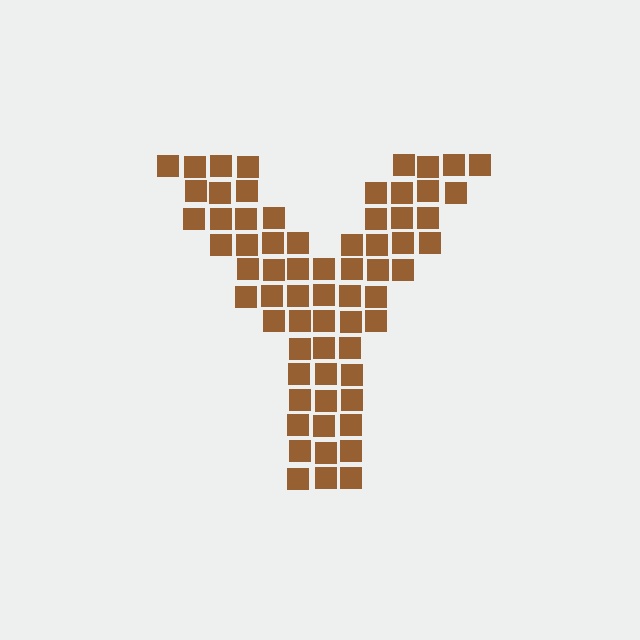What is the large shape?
The large shape is the letter Y.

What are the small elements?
The small elements are squares.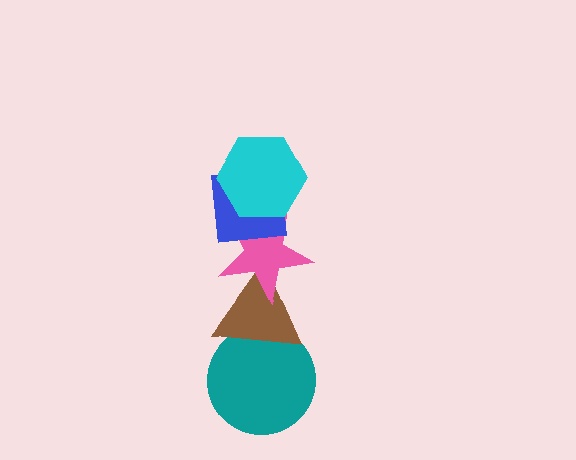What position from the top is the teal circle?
The teal circle is 5th from the top.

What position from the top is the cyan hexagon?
The cyan hexagon is 1st from the top.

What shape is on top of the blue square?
The cyan hexagon is on top of the blue square.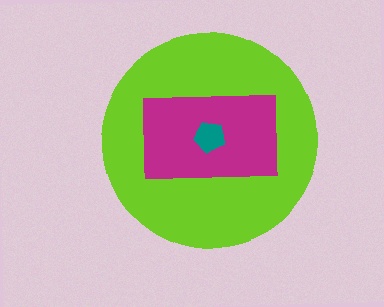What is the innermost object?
The teal pentagon.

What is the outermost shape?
The lime circle.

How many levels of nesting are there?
3.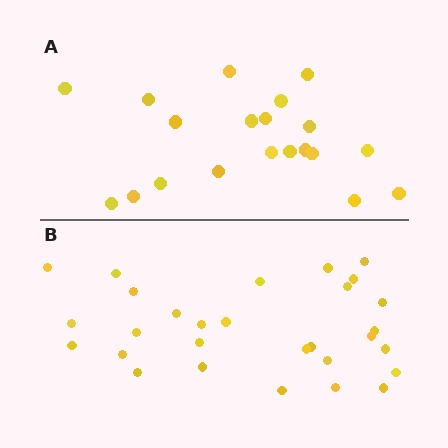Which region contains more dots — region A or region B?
Region B (the bottom region) has more dots.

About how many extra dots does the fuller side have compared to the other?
Region B has roughly 8 or so more dots than region A.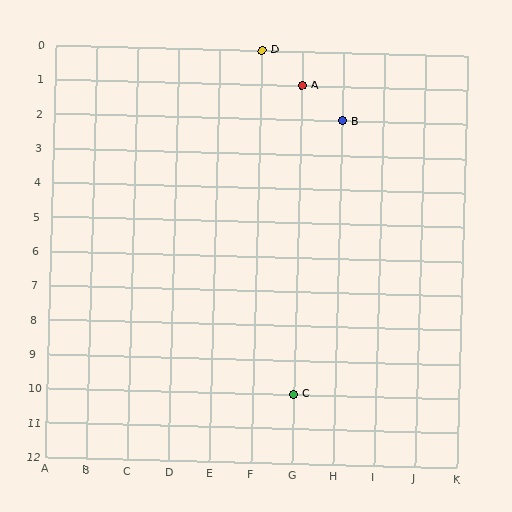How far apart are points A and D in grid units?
Points A and D are 1 column and 1 row apart (about 1.4 grid units diagonally).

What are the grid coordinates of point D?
Point D is at grid coordinates (F, 0).